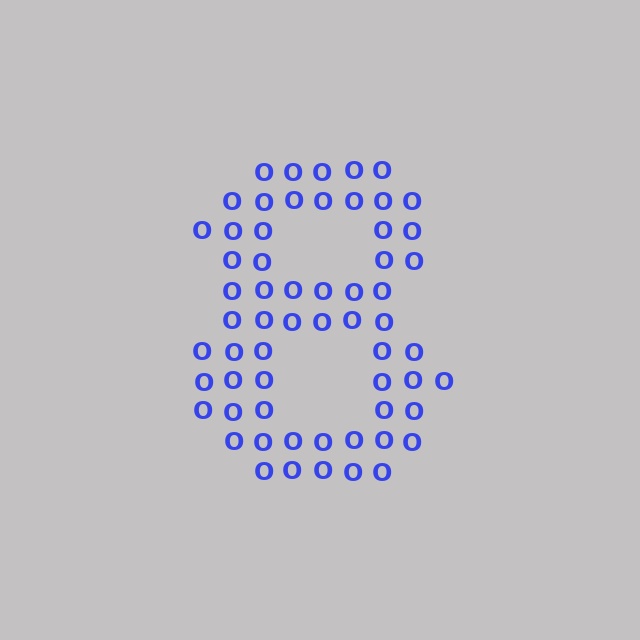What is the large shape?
The large shape is the digit 8.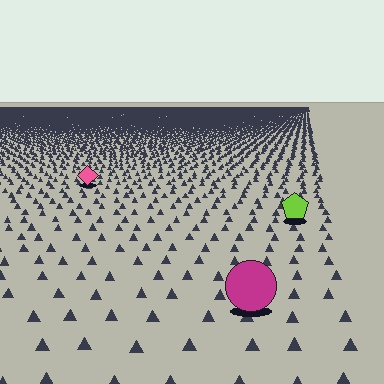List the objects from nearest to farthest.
From nearest to farthest: the magenta circle, the lime pentagon, the pink diamond.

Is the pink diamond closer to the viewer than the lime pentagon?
No. The lime pentagon is closer — you can tell from the texture gradient: the ground texture is coarser near it.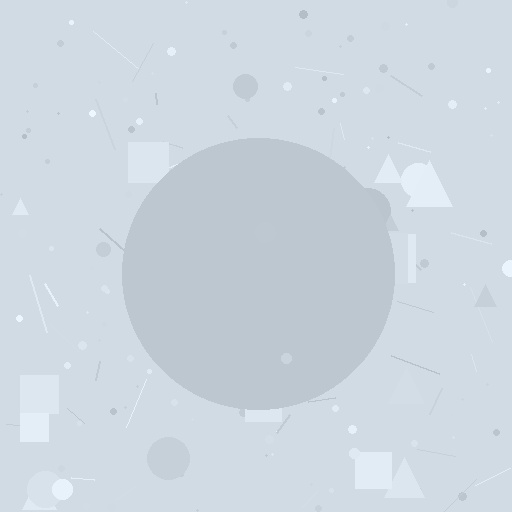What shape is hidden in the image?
A circle is hidden in the image.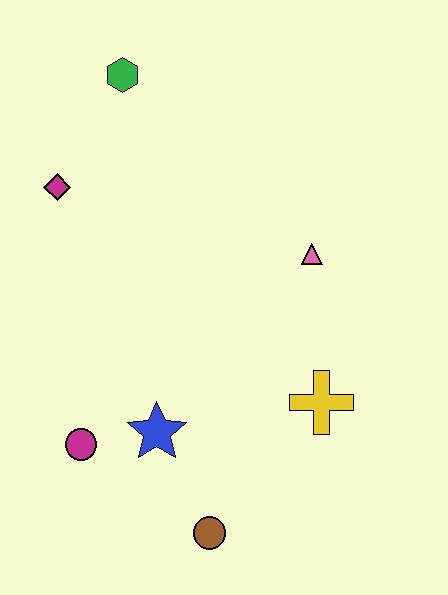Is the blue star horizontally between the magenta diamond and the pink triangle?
Yes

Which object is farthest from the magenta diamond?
The brown circle is farthest from the magenta diamond.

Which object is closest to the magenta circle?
The blue star is closest to the magenta circle.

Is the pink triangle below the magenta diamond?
Yes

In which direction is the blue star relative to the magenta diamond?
The blue star is below the magenta diamond.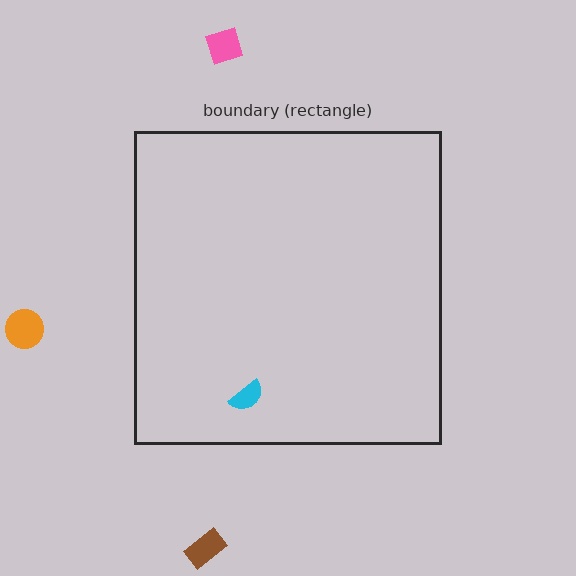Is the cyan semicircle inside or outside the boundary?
Inside.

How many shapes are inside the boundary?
1 inside, 3 outside.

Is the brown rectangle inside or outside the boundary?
Outside.